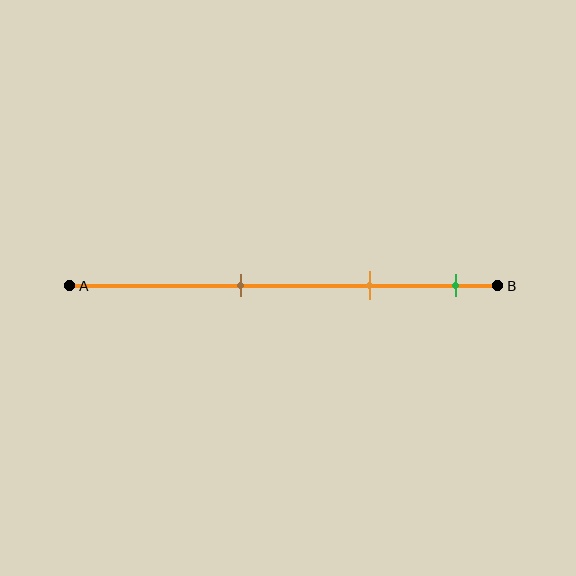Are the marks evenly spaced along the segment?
Yes, the marks are approximately evenly spaced.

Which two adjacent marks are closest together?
The orange and green marks are the closest adjacent pair.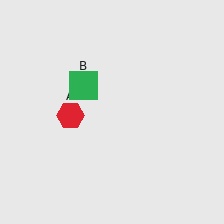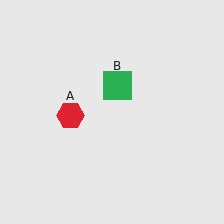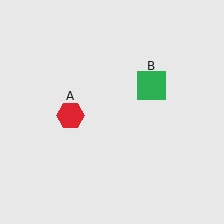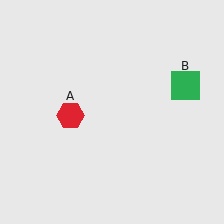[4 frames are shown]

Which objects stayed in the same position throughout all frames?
Red hexagon (object A) remained stationary.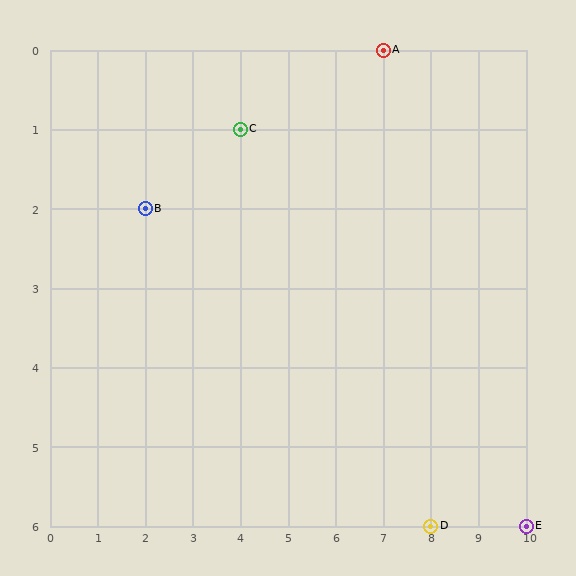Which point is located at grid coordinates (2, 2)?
Point B is at (2, 2).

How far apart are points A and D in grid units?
Points A and D are 1 column and 6 rows apart (about 6.1 grid units diagonally).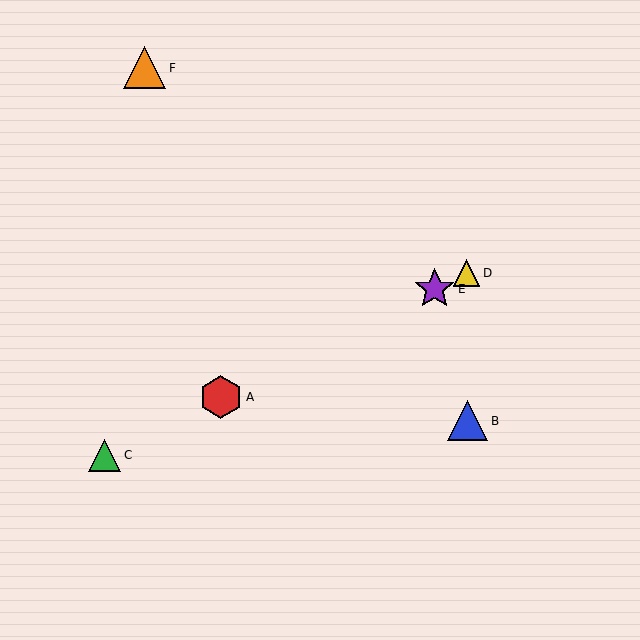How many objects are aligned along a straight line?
4 objects (A, C, D, E) are aligned along a straight line.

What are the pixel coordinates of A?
Object A is at (221, 397).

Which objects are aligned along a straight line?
Objects A, C, D, E are aligned along a straight line.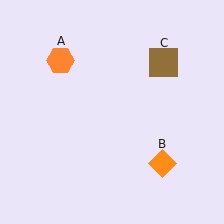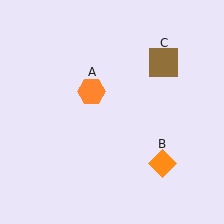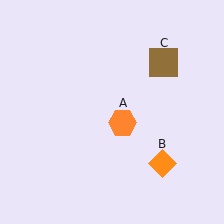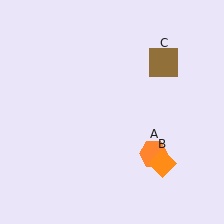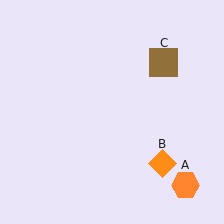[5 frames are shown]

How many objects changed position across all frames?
1 object changed position: orange hexagon (object A).